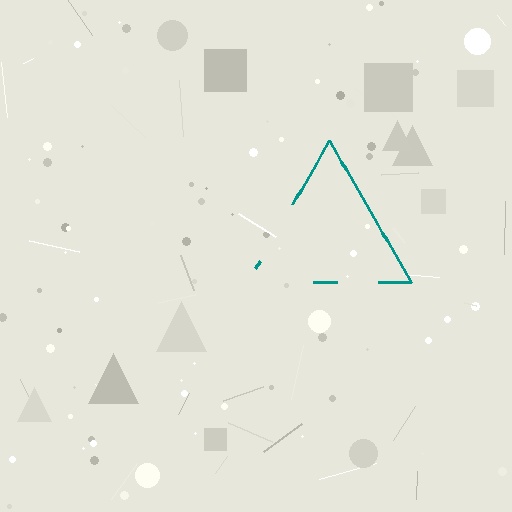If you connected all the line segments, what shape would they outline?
They would outline a triangle.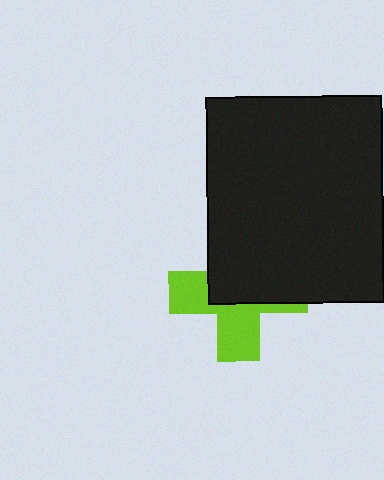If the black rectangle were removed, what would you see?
You would see the complete lime cross.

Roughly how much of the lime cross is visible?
About half of it is visible (roughly 45%).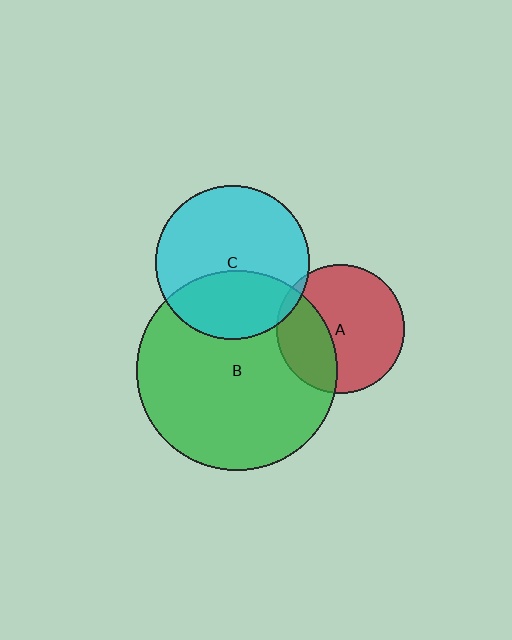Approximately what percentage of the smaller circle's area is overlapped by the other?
Approximately 35%.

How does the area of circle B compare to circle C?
Approximately 1.7 times.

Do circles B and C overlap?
Yes.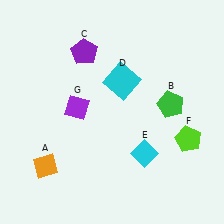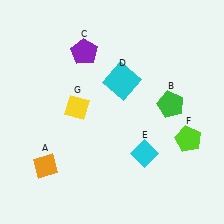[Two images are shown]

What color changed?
The diamond (G) changed from purple in Image 1 to yellow in Image 2.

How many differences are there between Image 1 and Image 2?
There is 1 difference between the two images.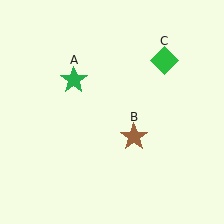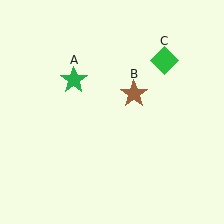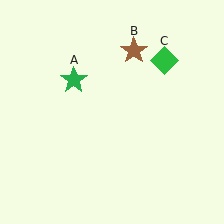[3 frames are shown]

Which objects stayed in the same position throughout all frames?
Green star (object A) and green diamond (object C) remained stationary.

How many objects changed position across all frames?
1 object changed position: brown star (object B).